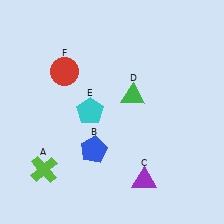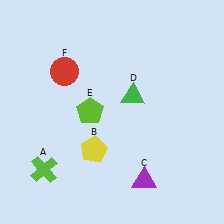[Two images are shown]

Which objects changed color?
B changed from blue to yellow. E changed from cyan to lime.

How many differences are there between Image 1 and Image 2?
There are 2 differences between the two images.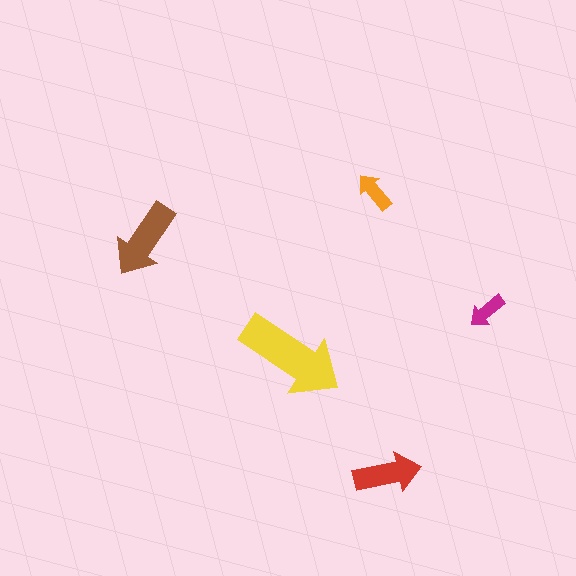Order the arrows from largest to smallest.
the yellow one, the brown one, the red one, the orange one, the magenta one.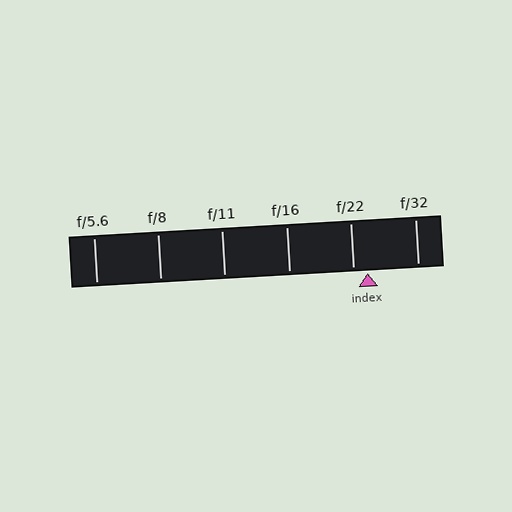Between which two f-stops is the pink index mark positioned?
The index mark is between f/22 and f/32.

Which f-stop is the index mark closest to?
The index mark is closest to f/22.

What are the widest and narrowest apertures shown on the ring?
The widest aperture shown is f/5.6 and the narrowest is f/32.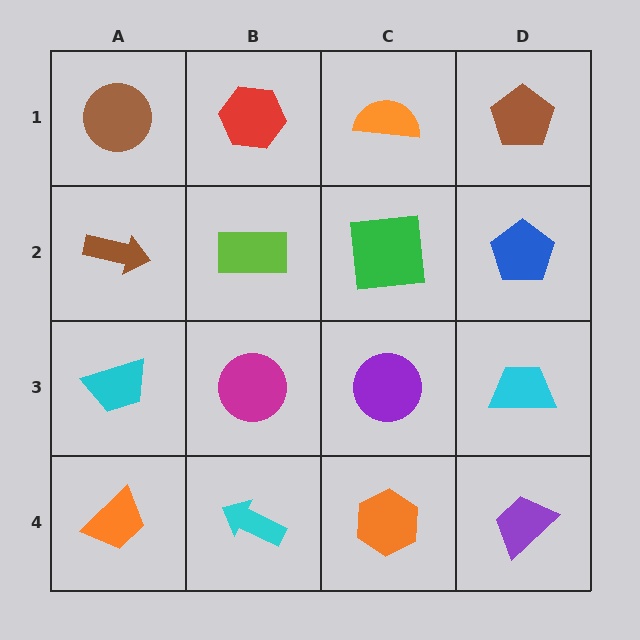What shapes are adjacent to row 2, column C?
An orange semicircle (row 1, column C), a purple circle (row 3, column C), a lime rectangle (row 2, column B), a blue pentagon (row 2, column D).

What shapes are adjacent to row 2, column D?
A brown pentagon (row 1, column D), a cyan trapezoid (row 3, column D), a green square (row 2, column C).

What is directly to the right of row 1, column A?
A red hexagon.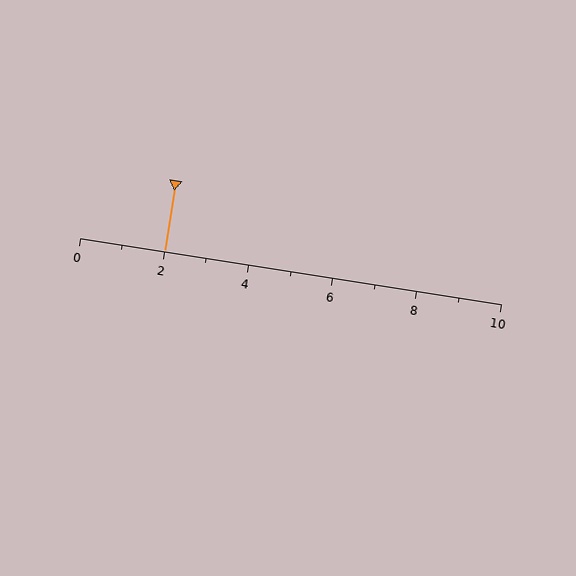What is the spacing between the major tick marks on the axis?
The major ticks are spaced 2 apart.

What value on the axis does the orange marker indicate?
The marker indicates approximately 2.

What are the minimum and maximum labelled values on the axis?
The axis runs from 0 to 10.